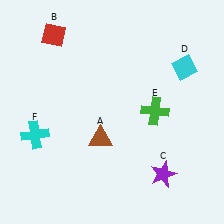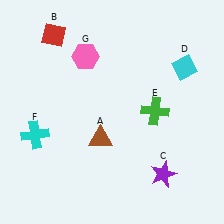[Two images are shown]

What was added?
A pink hexagon (G) was added in Image 2.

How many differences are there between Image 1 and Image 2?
There is 1 difference between the two images.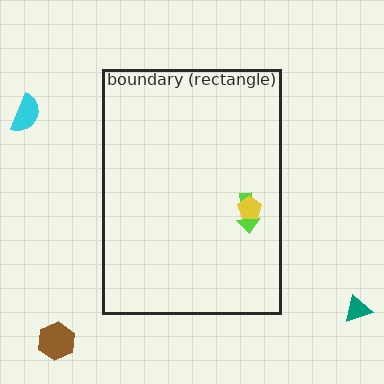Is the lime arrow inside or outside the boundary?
Inside.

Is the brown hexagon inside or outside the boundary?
Outside.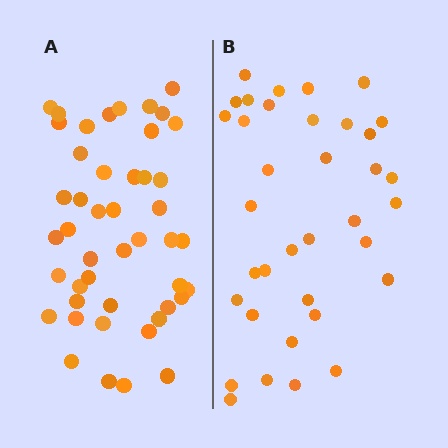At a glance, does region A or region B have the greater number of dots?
Region A (the left region) has more dots.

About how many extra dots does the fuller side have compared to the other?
Region A has roughly 10 or so more dots than region B.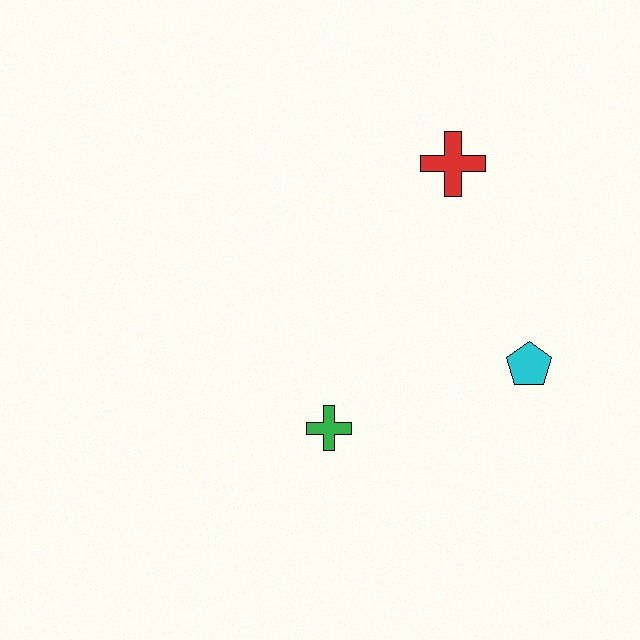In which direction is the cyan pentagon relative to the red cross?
The cyan pentagon is below the red cross.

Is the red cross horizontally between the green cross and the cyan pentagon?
Yes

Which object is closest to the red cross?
The cyan pentagon is closest to the red cross.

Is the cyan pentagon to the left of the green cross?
No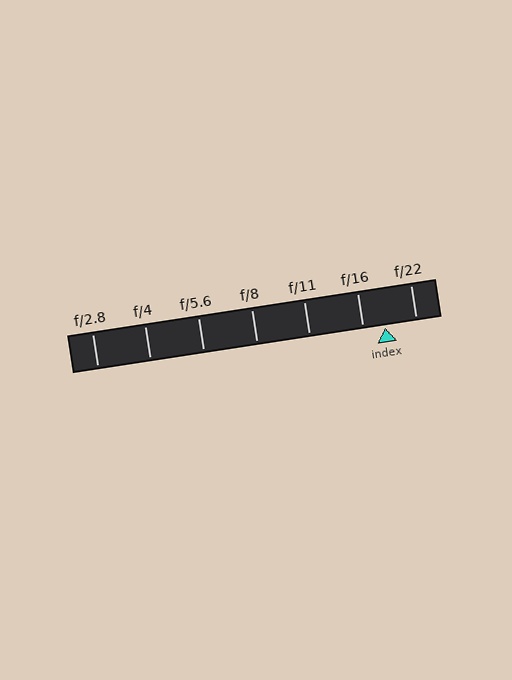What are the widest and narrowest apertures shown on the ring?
The widest aperture shown is f/2.8 and the narrowest is f/22.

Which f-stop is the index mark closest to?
The index mark is closest to f/16.